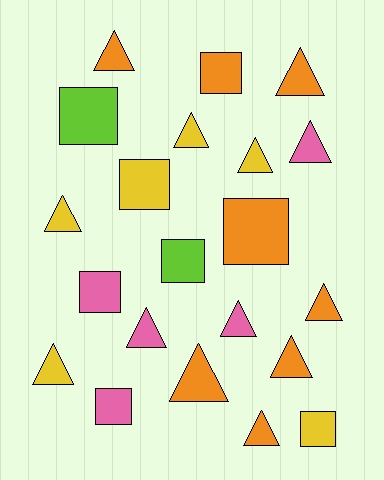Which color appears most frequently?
Orange, with 8 objects.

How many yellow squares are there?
There are 2 yellow squares.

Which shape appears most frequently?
Triangle, with 13 objects.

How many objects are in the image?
There are 21 objects.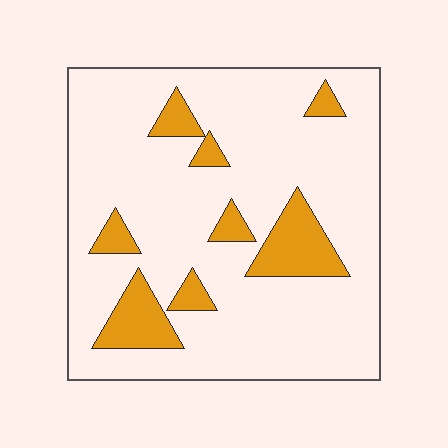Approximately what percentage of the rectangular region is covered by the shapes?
Approximately 15%.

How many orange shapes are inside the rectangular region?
8.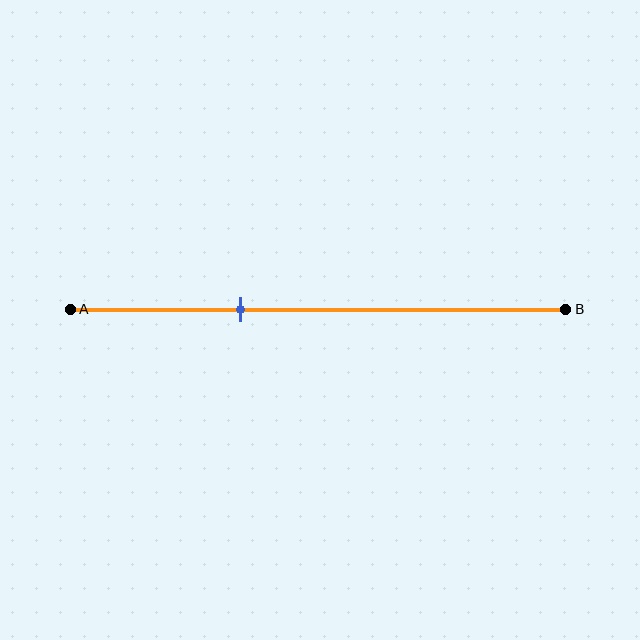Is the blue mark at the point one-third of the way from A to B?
Yes, the mark is approximately at the one-third point.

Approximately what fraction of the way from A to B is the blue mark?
The blue mark is approximately 35% of the way from A to B.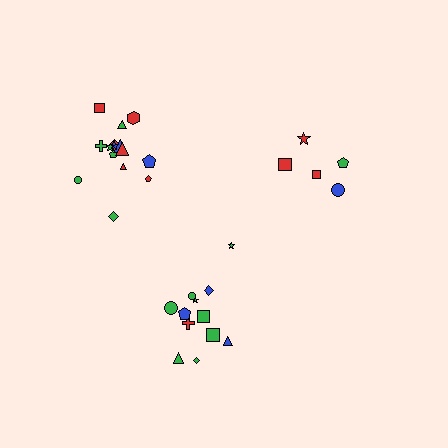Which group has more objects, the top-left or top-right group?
The top-left group.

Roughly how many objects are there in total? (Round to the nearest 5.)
Roughly 30 objects in total.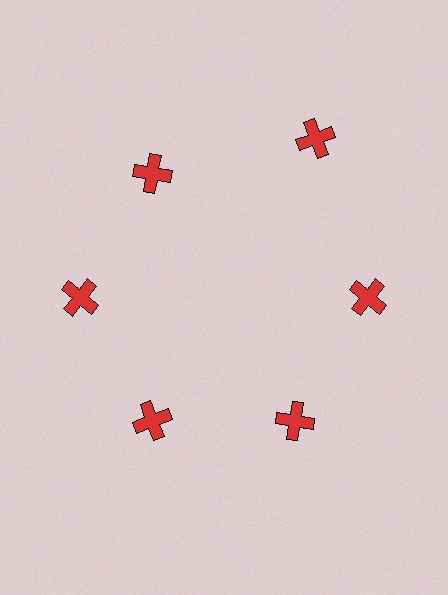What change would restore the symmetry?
The symmetry would be restored by moving it inward, back onto the ring so that all 6 crosses sit at equal angles and equal distance from the center.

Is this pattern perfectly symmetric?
No. The 6 red crosses are arranged in a ring, but one element near the 1 o'clock position is pushed outward from the center, breaking the 6-fold rotational symmetry.